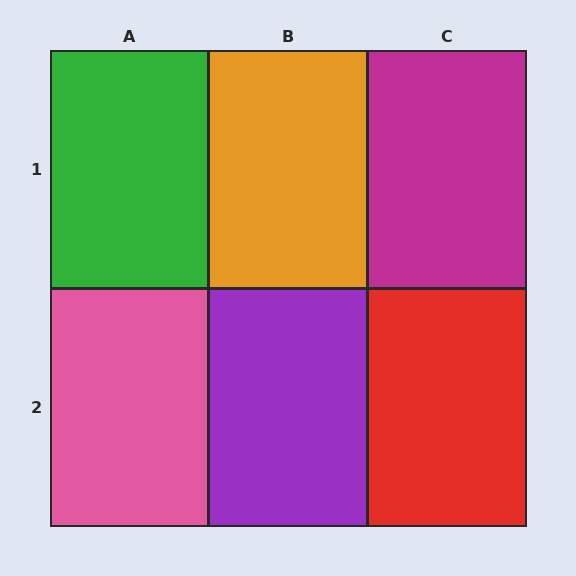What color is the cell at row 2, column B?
Purple.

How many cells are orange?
1 cell is orange.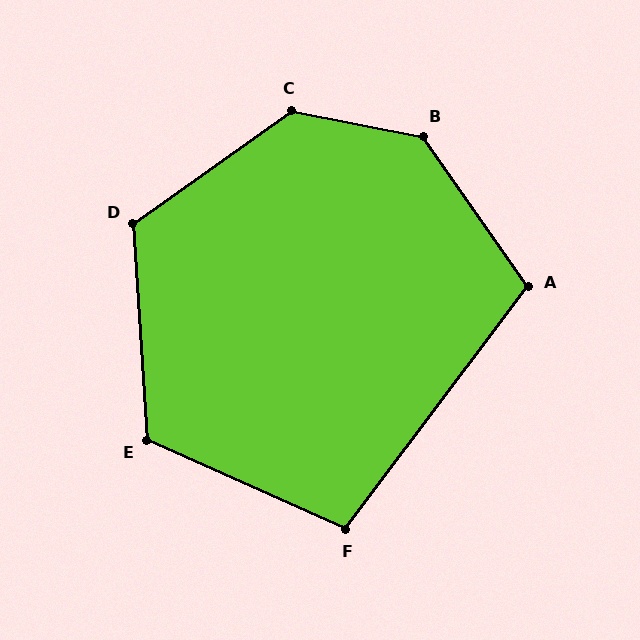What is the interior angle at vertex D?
Approximately 121 degrees (obtuse).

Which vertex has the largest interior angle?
B, at approximately 136 degrees.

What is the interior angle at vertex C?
Approximately 134 degrees (obtuse).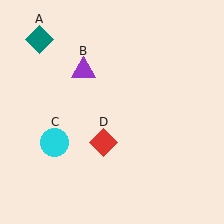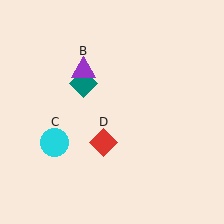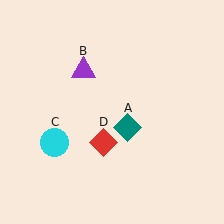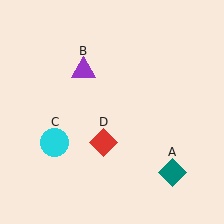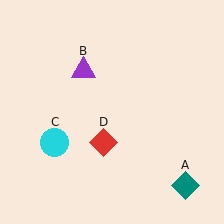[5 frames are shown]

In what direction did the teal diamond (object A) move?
The teal diamond (object A) moved down and to the right.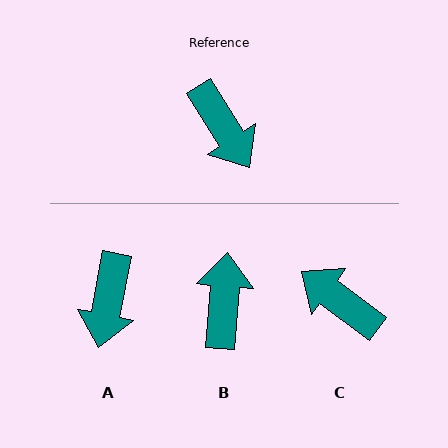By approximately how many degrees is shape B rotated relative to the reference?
Approximately 143 degrees counter-clockwise.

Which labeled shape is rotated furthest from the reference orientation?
C, about 159 degrees away.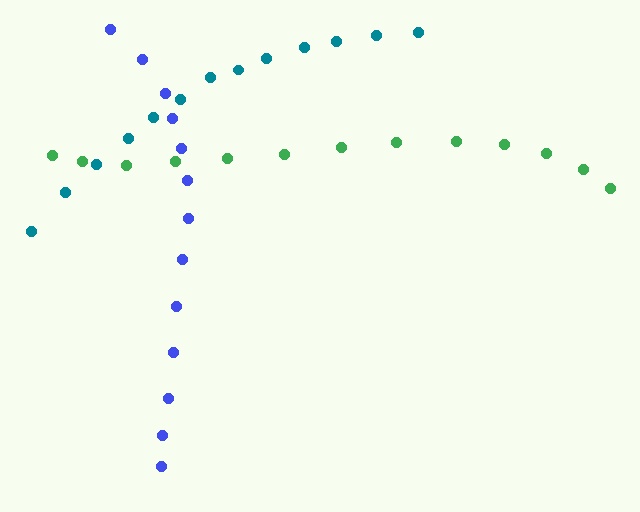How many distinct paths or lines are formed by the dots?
There are 3 distinct paths.